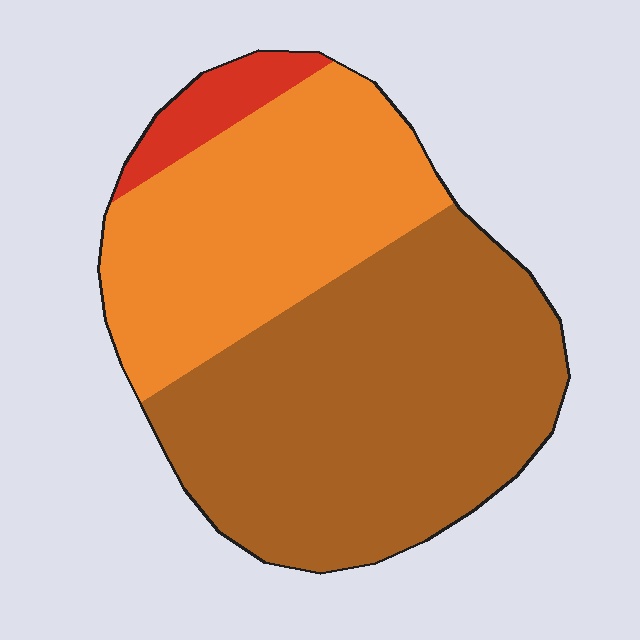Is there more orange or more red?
Orange.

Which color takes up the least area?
Red, at roughly 5%.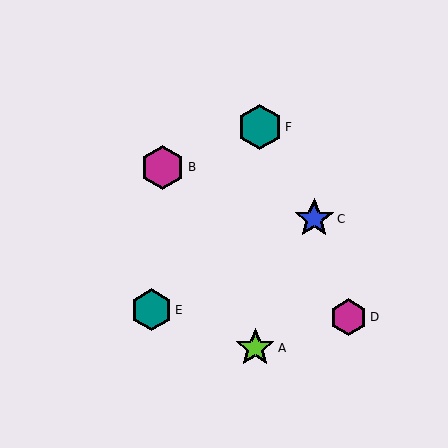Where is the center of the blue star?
The center of the blue star is at (314, 219).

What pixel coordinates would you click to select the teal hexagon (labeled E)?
Click at (151, 310) to select the teal hexagon E.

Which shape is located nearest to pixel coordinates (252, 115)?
The teal hexagon (labeled F) at (260, 127) is nearest to that location.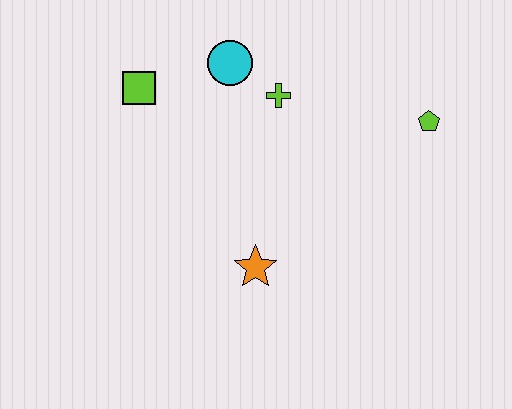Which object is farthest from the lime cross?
The orange star is farthest from the lime cross.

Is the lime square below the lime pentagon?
No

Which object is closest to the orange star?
The lime cross is closest to the orange star.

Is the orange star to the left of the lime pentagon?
Yes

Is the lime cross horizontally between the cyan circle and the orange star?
No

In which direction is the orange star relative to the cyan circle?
The orange star is below the cyan circle.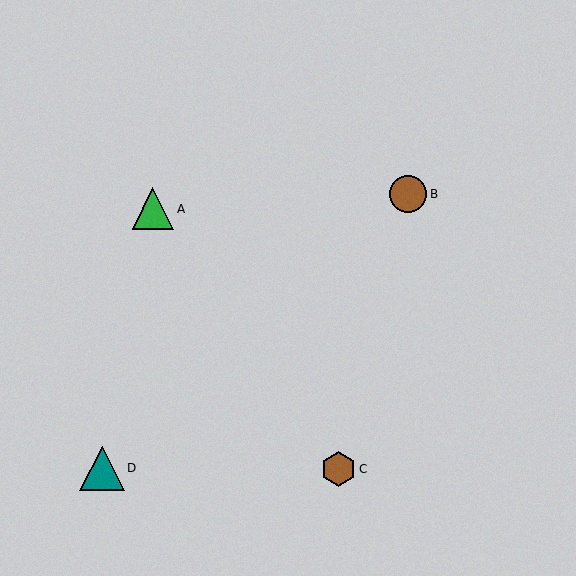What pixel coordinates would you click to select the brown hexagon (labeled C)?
Click at (338, 469) to select the brown hexagon C.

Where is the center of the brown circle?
The center of the brown circle is at (408, 194).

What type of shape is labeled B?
Shape B is a brown circle.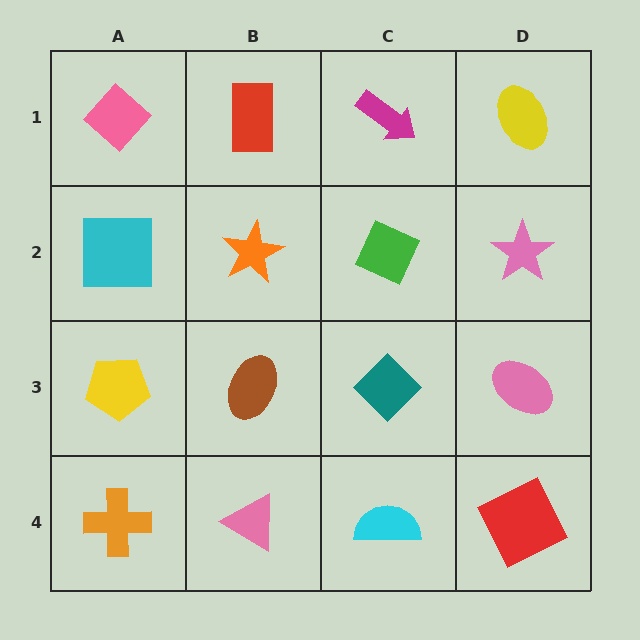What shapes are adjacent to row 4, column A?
A yellow pentagon (row 3, column A), a pink triangle (row 4, column B).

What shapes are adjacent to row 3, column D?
A pink star (row 2, column D), a red square (row 4, column D), a teal diamond (row 3, column C).